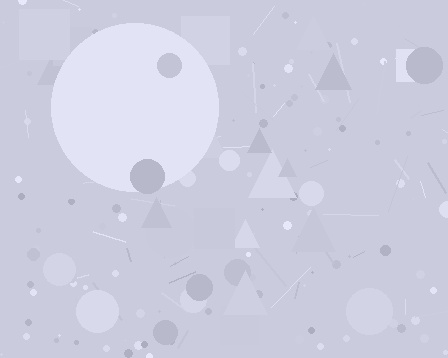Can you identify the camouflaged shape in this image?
The camouflaged shape is a circle.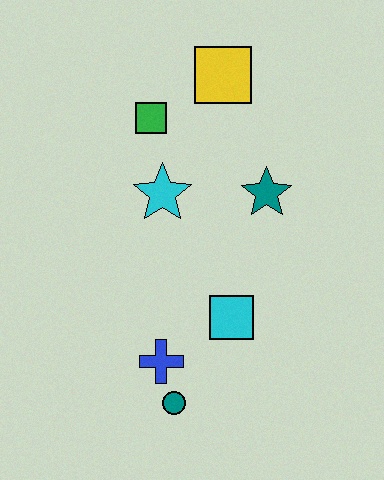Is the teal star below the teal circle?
No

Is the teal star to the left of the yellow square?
No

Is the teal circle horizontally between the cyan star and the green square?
No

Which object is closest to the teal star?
The cyan star is closest to the teal star.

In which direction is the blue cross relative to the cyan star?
The blue cross is below the cyan star.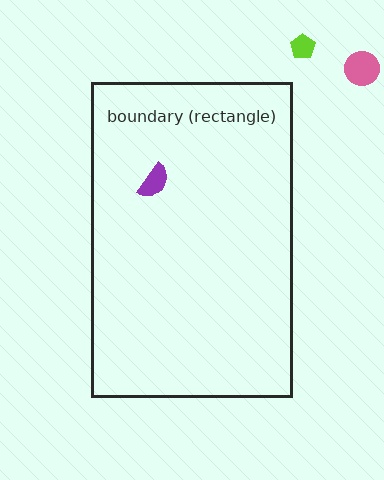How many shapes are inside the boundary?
1 inside, 2 outside.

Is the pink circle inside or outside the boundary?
Outside.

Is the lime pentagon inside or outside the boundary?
Outside.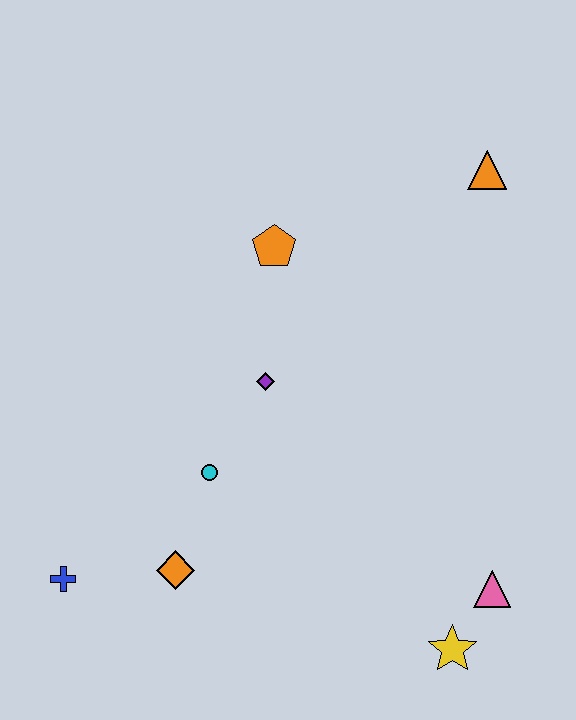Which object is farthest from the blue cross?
The orange triangle is farthest from the blue cross.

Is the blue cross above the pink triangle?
Yes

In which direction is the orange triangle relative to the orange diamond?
The orange triangle is above the orange diamond.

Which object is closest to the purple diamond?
The cyan circle is closest to the purple diamond.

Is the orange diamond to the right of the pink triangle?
No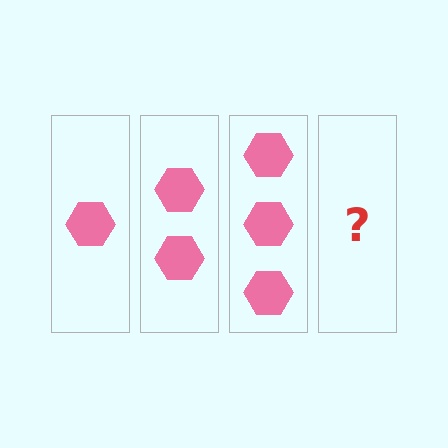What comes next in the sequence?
The next element should be 4 hexagons.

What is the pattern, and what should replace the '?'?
The pattern is that each step adds one more hexagon. The '?' should be 4 hexagons.